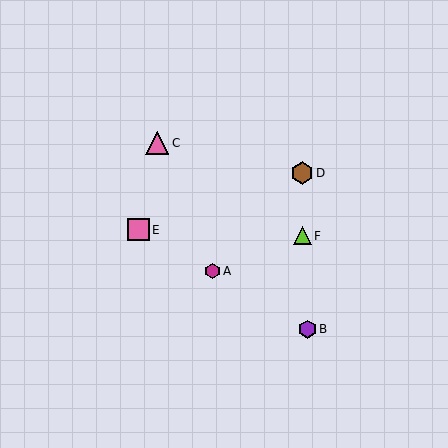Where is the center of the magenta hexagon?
The center of the magenta hexagon is at (213, 271).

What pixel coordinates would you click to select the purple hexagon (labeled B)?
Click at (307, 329) to select the purple hexagon B.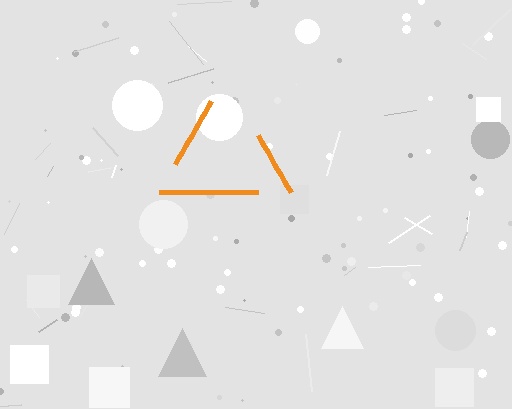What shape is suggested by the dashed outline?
The dashed outline suggests a triangle.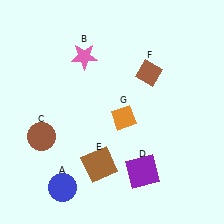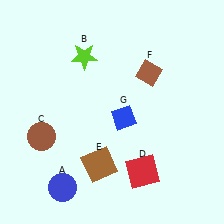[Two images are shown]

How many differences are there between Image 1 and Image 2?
There are 3 differences between the two images.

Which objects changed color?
B changed from pink to lime. D changed from purple to red. G changed from orange to blue.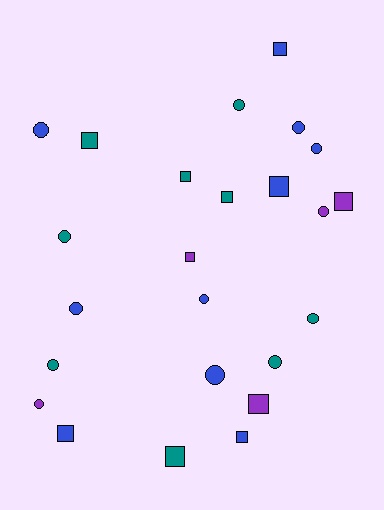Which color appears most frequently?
Blue, with 10 objects.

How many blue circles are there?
There are 6 blue circles.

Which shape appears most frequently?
Circle, with 13 objects.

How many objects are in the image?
There are 24 objects.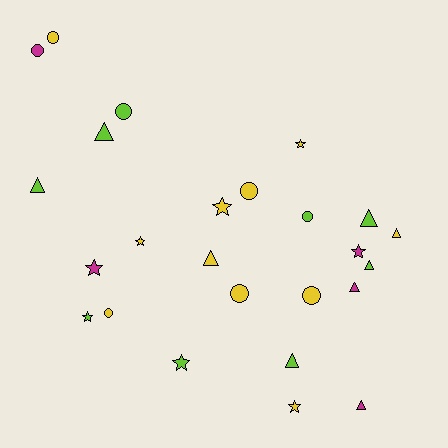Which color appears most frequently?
Yellow, with 11 objects.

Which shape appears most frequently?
Triangle, with 9 objects.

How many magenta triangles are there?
There are 2 magenta triangles.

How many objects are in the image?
There are 25 objects.